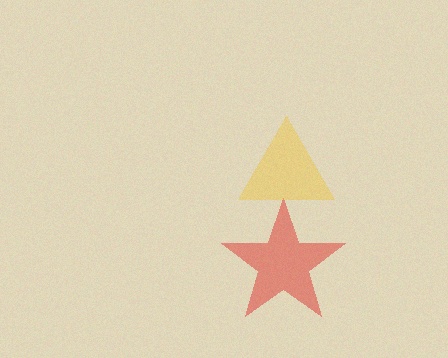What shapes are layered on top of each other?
The layered shapes are: a red star, a yellow triangle.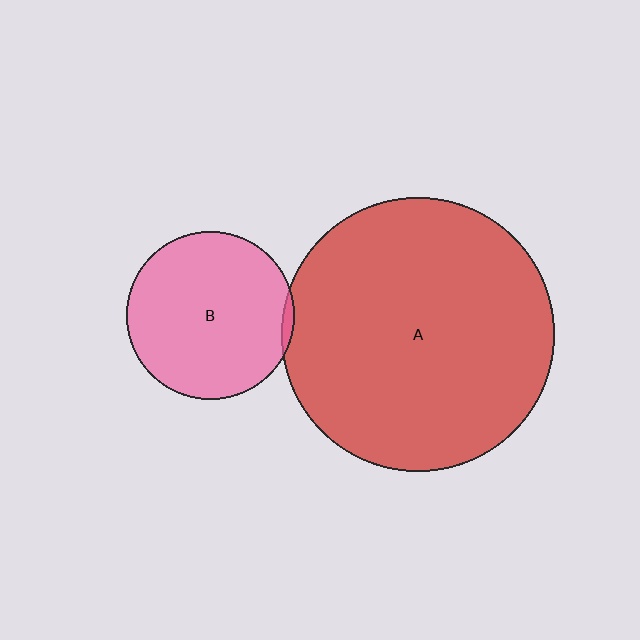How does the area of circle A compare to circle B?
Approximately 2.7 times.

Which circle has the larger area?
Circle A (red).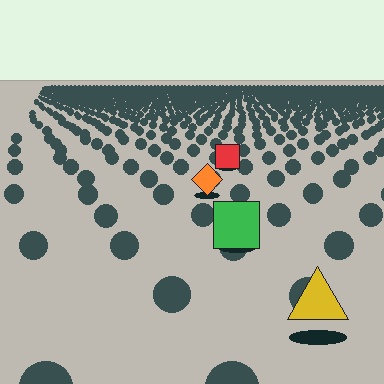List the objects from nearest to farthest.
From nearest to farthest: the yellow triangle, the green square, the orange diamond, the red square.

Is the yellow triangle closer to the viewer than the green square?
Yes. The yellow triangle is closer — you can tell from the texture gradient: the ground texture is coarser near it.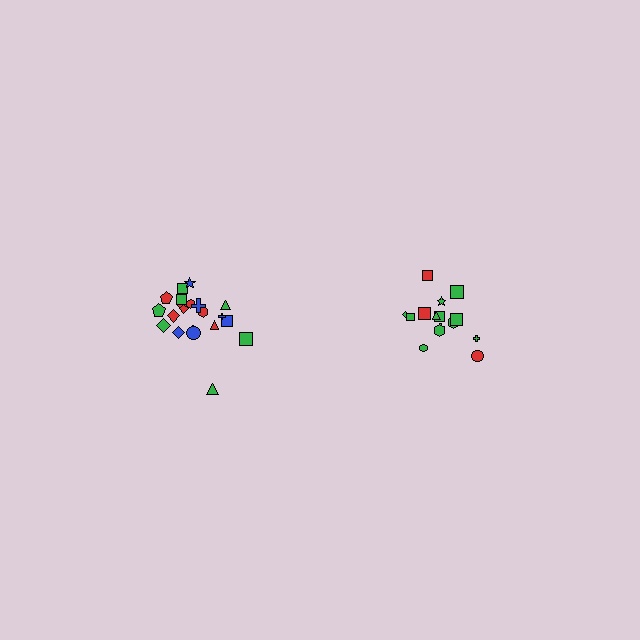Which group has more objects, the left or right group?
The left group.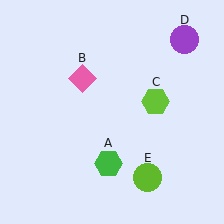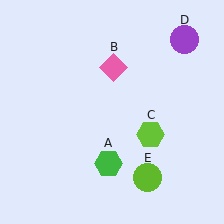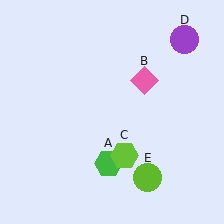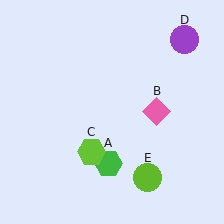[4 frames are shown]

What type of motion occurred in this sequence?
The pink diamond (object B), lime hexagon (object C) rotated clockwise around the center of the scene.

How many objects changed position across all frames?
2 objects changed position: pink diamond (object B), lime hexagon (object C).